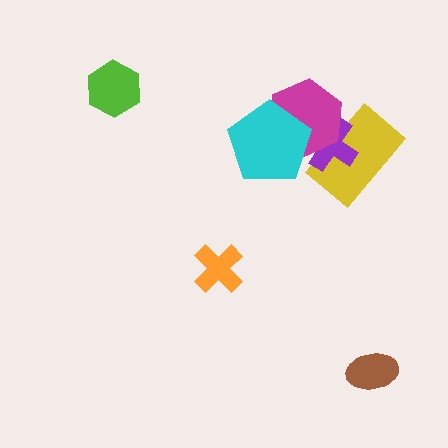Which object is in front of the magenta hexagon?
The cyan pentagon is in front of the magenta hexagon.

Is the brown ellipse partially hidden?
No, no other shape covers it.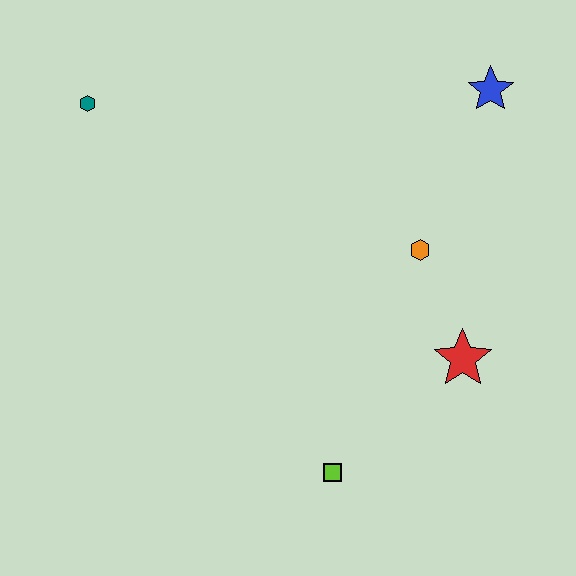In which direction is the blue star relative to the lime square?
The blue star is above the lime square.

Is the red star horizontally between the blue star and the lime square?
Yes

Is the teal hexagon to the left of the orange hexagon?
Yes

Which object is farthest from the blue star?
The lime square is farthest from the blue star.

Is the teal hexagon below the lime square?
No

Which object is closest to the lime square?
The red star is closest to the lime square.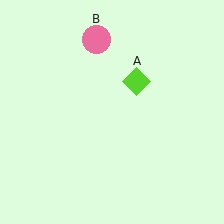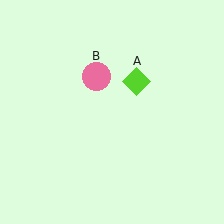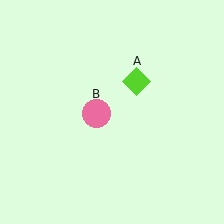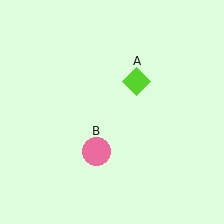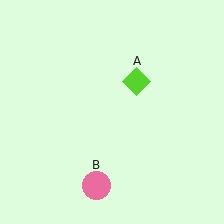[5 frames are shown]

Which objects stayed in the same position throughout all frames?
Lime diamond (object A) remained stationary.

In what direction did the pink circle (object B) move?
The pink circle (object B) moved down.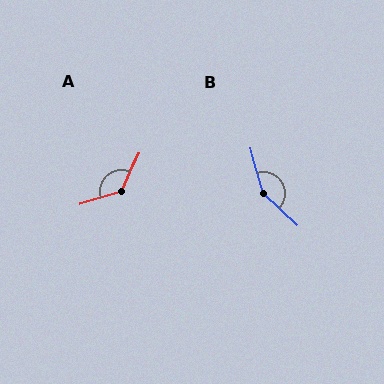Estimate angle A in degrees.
Approximately 131 degrees.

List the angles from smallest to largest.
A (131°), B (149°).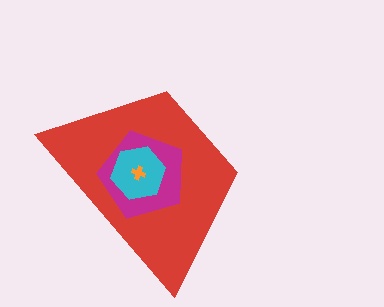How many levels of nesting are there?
4.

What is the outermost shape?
The red trapezoid.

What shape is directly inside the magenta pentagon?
The cyan hexagon.